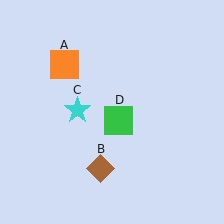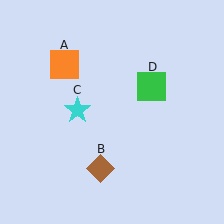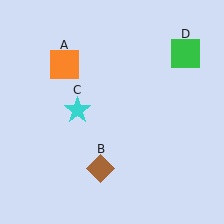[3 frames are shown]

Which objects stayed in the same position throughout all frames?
Orange square (object A) and brown diamond (object B) and cyan star (object C) remained stationary.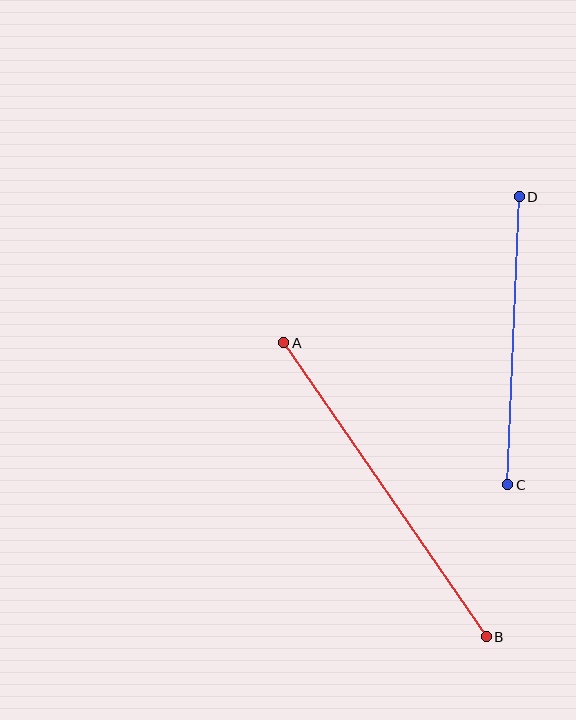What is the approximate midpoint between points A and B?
The midpoint is at approximately (385, 490) pixels.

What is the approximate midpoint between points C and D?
The midpoint is at approximately (513, 341) pixels.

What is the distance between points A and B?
The distance is approximately 357 pixels.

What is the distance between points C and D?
The distance is approximately 288 pixels.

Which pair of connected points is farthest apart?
Points A and B are farthest apart.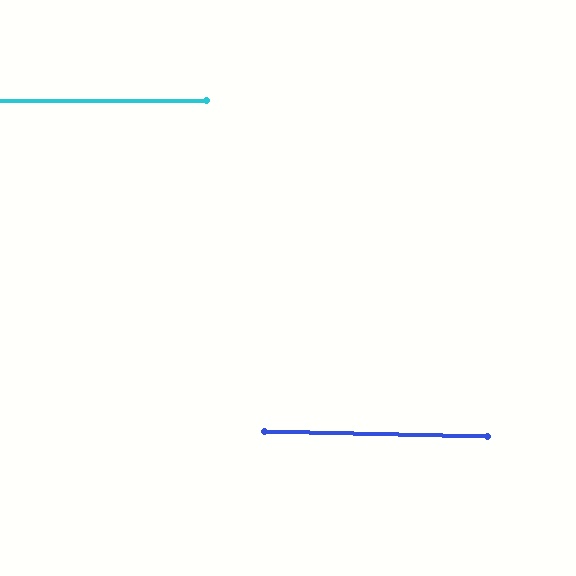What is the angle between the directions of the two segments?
Approximately 2 degrees.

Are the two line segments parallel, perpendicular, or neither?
Parallel — their directions differ by only 1.5°.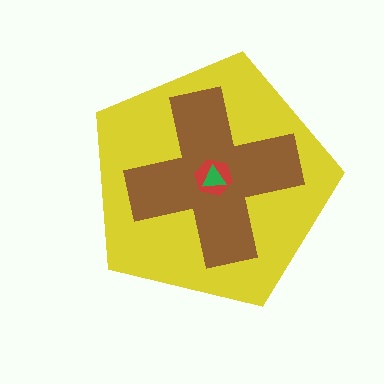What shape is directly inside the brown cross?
The red hexagon.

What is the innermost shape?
The green triangle.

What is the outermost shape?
The yellow pentagon.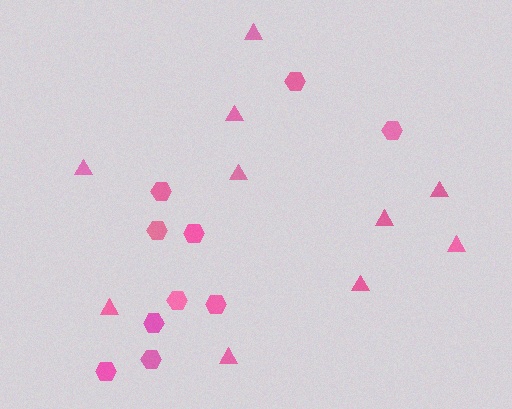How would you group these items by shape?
There are 2 groups: one group of triangles (10) and one group of hexagons (10).